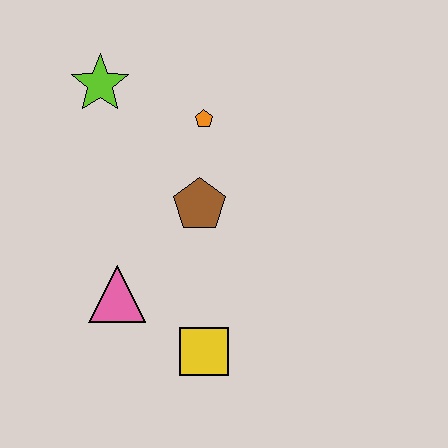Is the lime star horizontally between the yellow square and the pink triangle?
No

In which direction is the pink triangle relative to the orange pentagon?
The pink triangle is below the orange pentagon.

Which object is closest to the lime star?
The orange pentagon is closest to the lime star.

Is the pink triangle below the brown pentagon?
Yes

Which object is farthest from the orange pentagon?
The yellow square is farthest from the orange pentagon.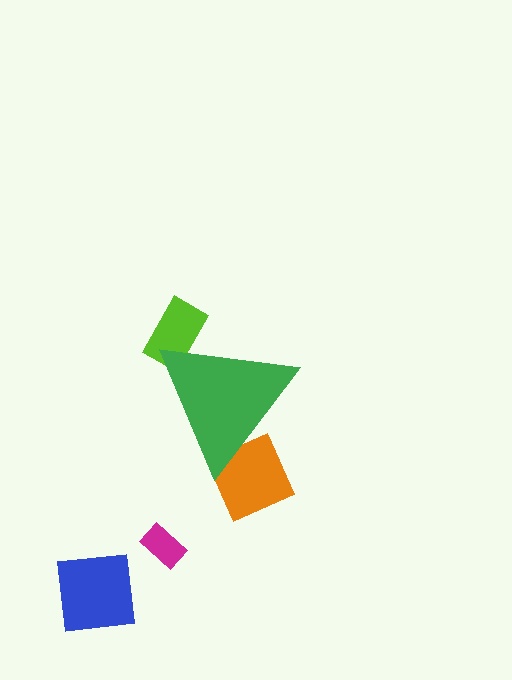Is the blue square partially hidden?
No, the blue square is fully visible.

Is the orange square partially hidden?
Yes, the orange square is partially hidden behind the green triangle.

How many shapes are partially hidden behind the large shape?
2 shapes are partially hidden.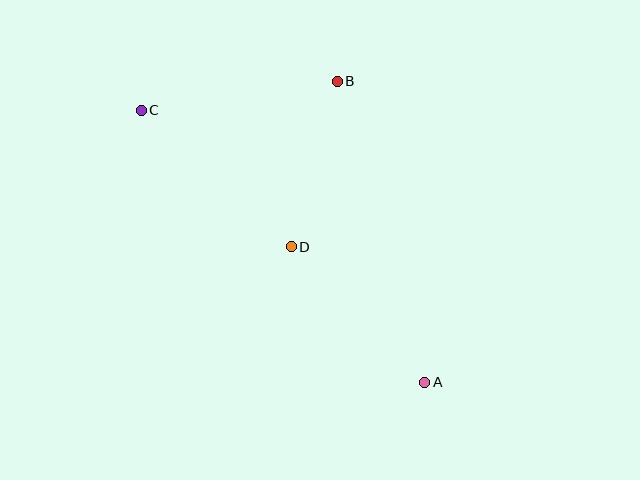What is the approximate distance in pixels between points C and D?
The distance between C and D is approximately 203 pixels.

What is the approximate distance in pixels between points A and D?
The distance between A and D is approximately 190 pixels.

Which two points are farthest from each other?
Points A and C are farthest from each other.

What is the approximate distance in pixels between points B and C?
The distance between B and C is approximately 199 pixels.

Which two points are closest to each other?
Points B and D are closest to each other.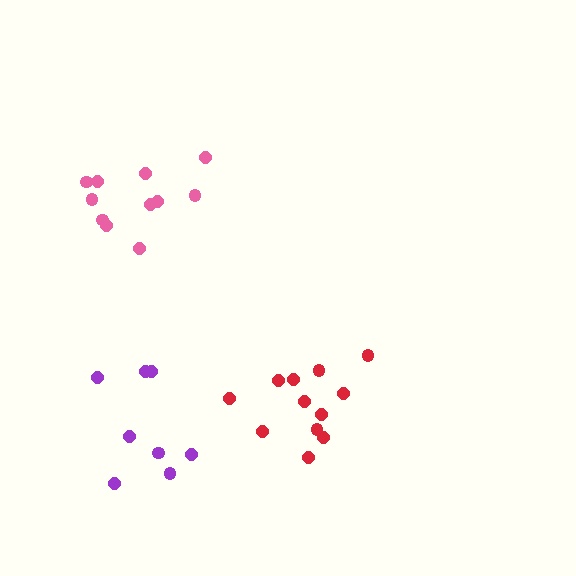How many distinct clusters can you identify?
There are 3 distinct clusters.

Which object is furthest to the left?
The purple cluster is leftmost.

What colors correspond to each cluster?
The clusters are colored: pink, red, purple.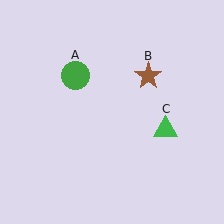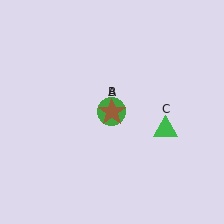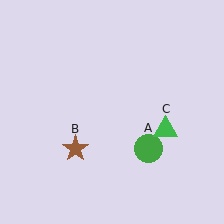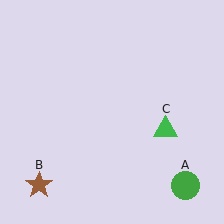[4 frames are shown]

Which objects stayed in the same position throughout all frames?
Green triangle (object C) remained stationary.